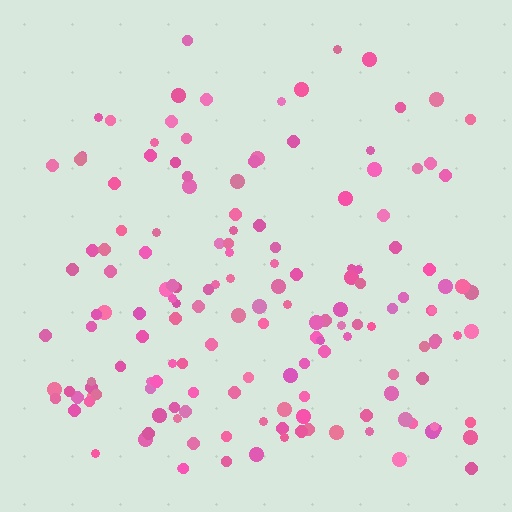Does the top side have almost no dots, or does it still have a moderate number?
Still a moderate number, just noticeably fewer than the bottom.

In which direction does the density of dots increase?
From top to bottom, with the bottom side densest.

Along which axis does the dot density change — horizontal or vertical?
Vertical.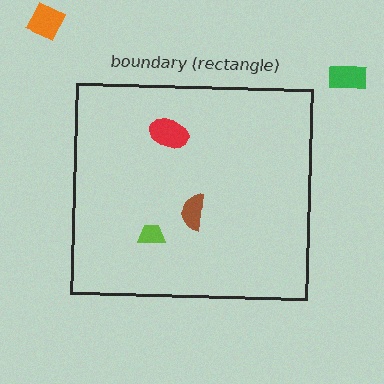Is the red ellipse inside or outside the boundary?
Inside.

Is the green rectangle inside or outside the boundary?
Outside.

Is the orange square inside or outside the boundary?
Outside.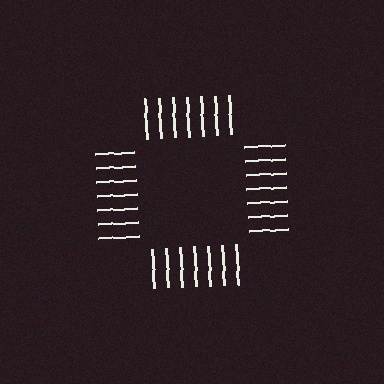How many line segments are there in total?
28 — 7 along each of the 4 edges.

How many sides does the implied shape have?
4 sides — the line-ends trace a square.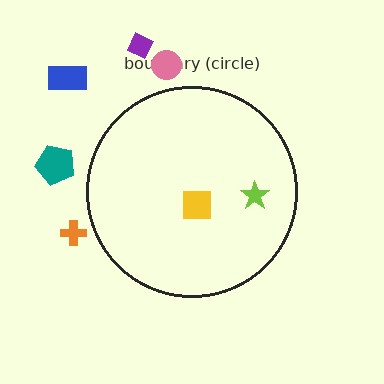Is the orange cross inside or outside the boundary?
Outside.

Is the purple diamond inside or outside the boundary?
Outside.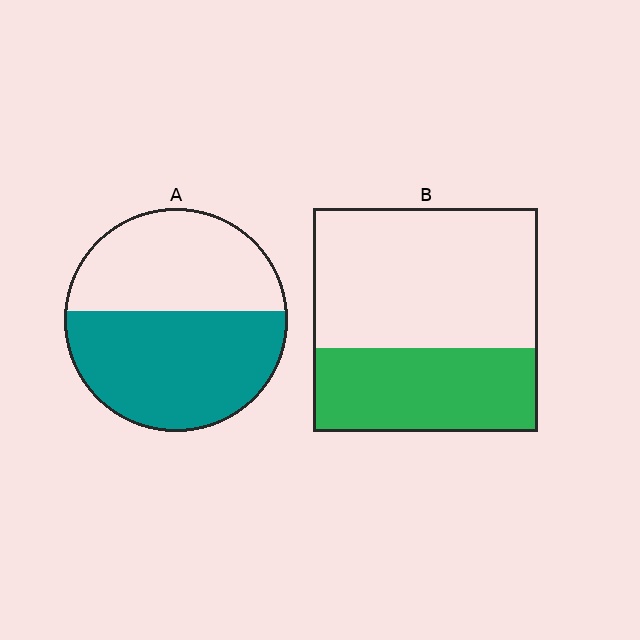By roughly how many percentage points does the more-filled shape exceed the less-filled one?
By roughly 20 percentage points (A over B).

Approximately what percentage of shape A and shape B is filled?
A is approximately 55% and B is approximately 40%.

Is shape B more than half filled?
No.